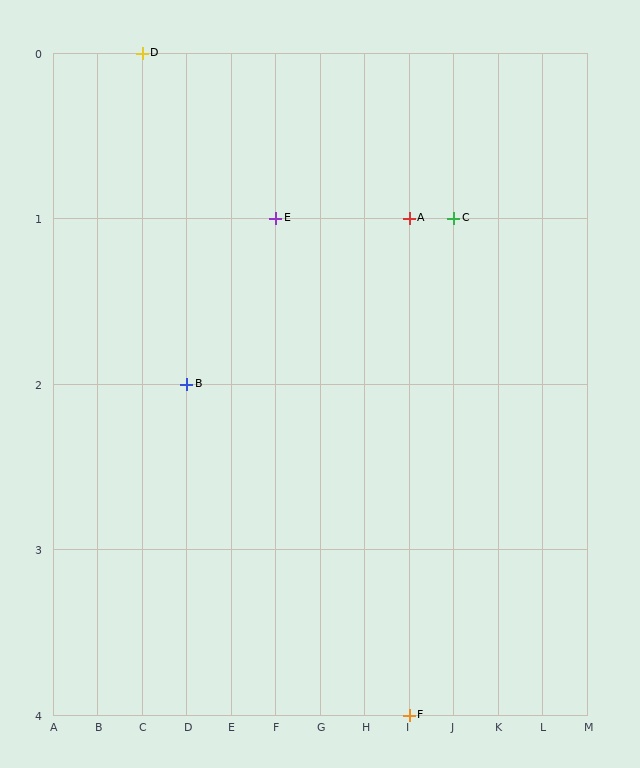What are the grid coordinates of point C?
Point C is at grid coordinates (J, 1).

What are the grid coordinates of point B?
Point B is at grid coordinates (D, 2).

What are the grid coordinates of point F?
Point F is at grid coordinates (I, 4).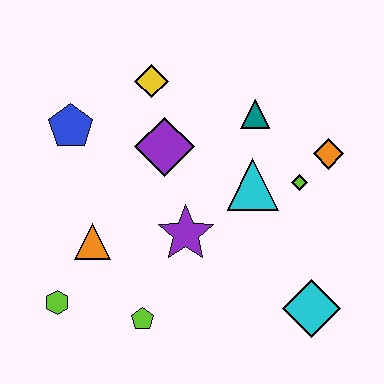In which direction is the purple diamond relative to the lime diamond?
The purple diamond is to the left of the lime diamond.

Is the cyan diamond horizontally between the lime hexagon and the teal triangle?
No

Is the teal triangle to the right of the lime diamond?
No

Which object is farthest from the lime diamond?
The lime hexagon is farthest from the lime diamond.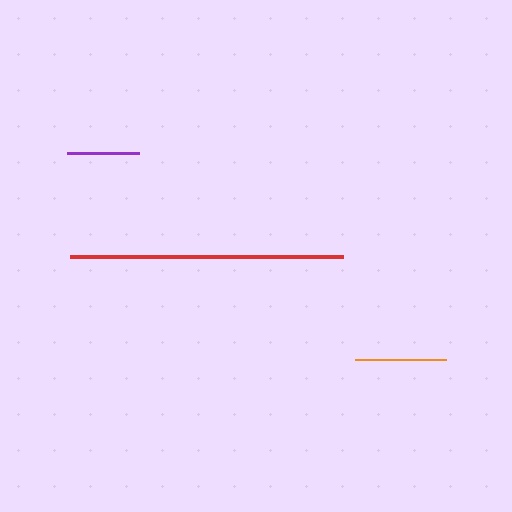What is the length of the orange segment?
The orange segment is approximately 90 pixels long.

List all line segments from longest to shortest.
From longest to shortest: red, orange, purple.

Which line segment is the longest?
The red line is the longest at approximately 273 pixels.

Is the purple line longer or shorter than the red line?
The red line is longer than the purple line.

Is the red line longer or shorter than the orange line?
The red line is longer than the orange line.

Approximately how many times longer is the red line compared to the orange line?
The red line is approximately 3.0 times the length of the orange line.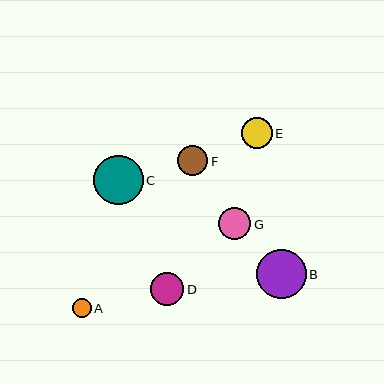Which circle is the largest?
Circle C is the largest with a size of approximately 49 pixels.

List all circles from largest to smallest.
From largest to smallest: C, B, D, G, E, F, A.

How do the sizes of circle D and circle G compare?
Circle D and circle G are approximately the same size.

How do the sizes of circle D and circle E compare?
Circle D and circle E are approximately the same size.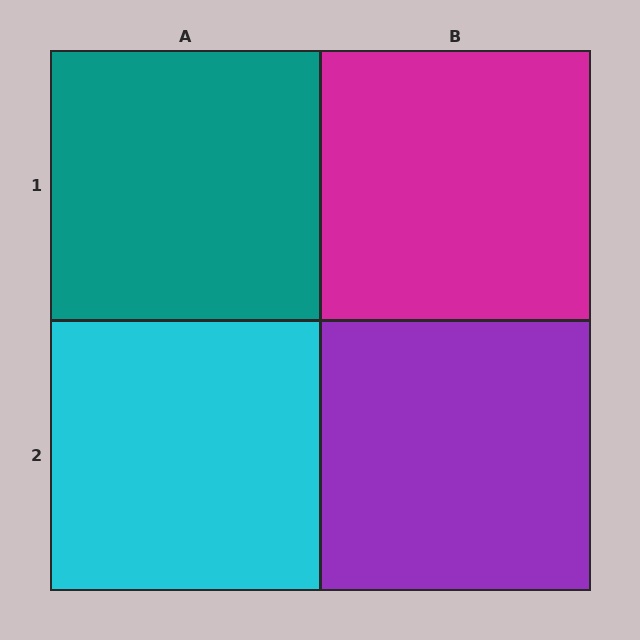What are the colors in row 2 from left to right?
Cyan, purple.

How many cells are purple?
1 cell is purple.